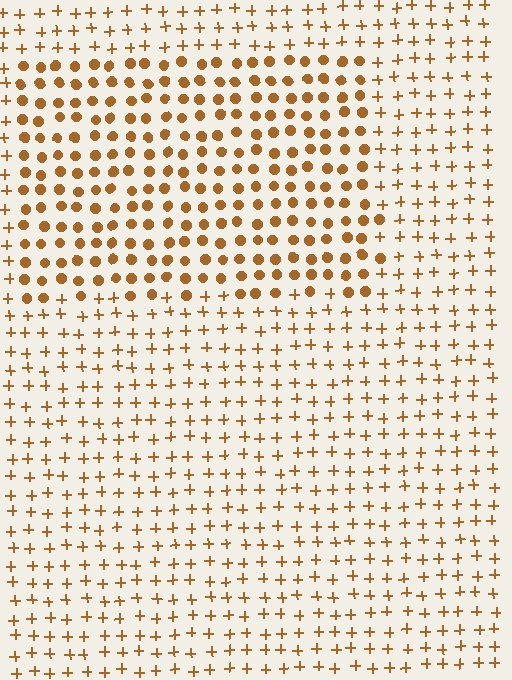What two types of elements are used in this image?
The image uses circles inside the rectangle region and plus signs outside it.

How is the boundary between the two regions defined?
The boundary is defined by a change in element shape: circles inside vs. plus signs outside. All elements share the same color and spacing.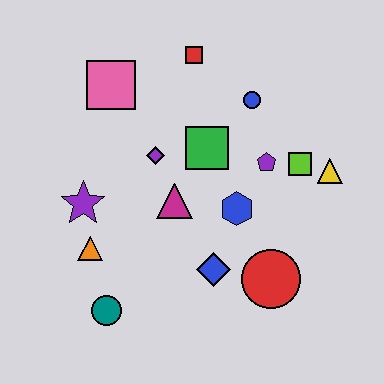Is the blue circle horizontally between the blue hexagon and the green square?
No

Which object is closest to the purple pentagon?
The lime square is closest to the purple pentagon.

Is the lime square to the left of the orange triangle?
No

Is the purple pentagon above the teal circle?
Yes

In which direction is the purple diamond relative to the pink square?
The purple diamond is below the pink square.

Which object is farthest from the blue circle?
The teal circle is farthest from the blue circle.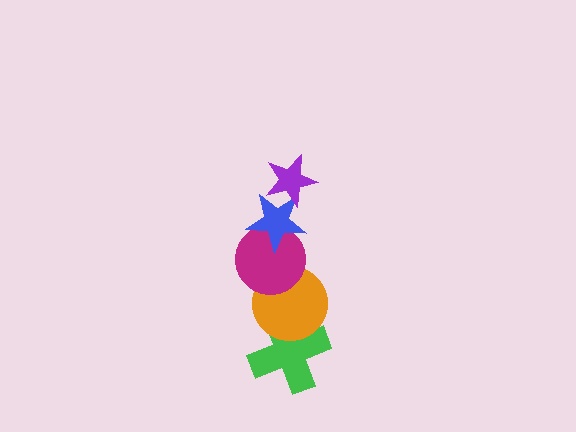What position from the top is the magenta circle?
The magenta circle is 3rd from the top.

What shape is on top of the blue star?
The purple star is on top of the blue star.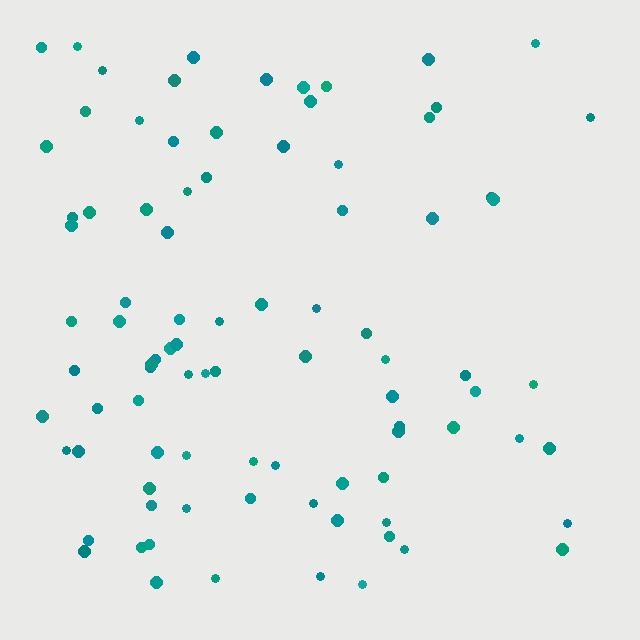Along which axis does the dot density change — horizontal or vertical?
Horizontal.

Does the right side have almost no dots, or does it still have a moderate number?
Still a moderate number, just noticeably fewer than the left.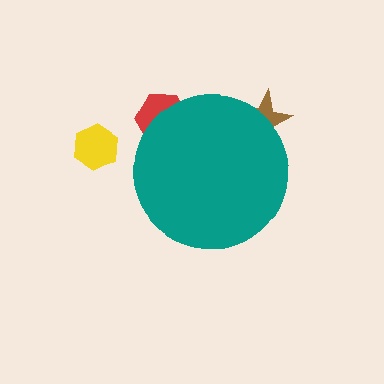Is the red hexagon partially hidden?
Yes, the red hexagon is partially hidden behind the teal circle.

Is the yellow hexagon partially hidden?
No, the yellow hexagon is fully visible.